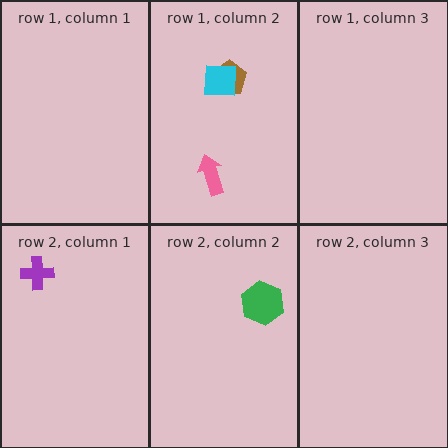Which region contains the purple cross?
The row 2, column 1 region.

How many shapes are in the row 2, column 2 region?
1.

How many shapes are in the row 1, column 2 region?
3.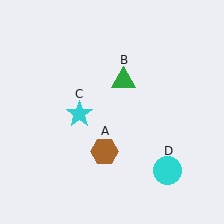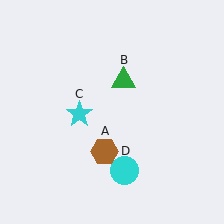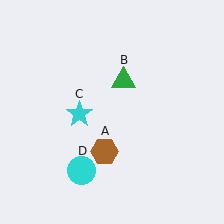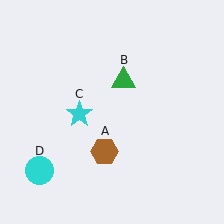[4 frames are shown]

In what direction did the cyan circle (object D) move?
The cyan circle (object D) moved left.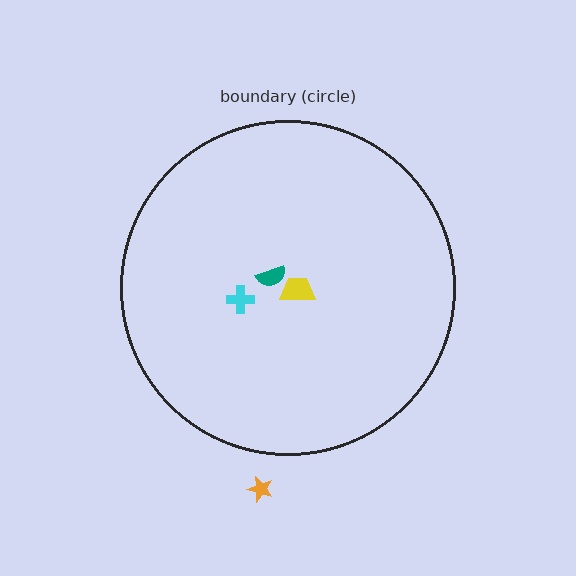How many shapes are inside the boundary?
3 inside, 1 outside.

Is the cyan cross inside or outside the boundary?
Inside.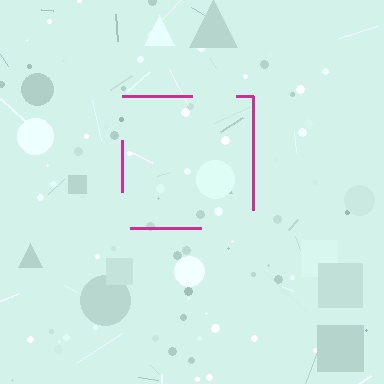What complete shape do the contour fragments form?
The contour fragments form a square.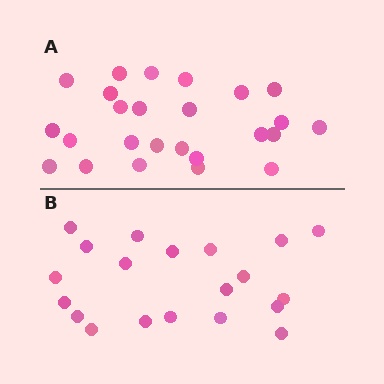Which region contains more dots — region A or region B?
Region A (the top region) has more dots.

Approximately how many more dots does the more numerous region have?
Region A has about 5 more dots than region B.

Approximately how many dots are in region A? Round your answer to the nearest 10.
About 20 dots. (The exact count is 25, which rounds to 20.)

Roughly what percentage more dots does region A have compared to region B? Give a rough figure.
About 25% more.